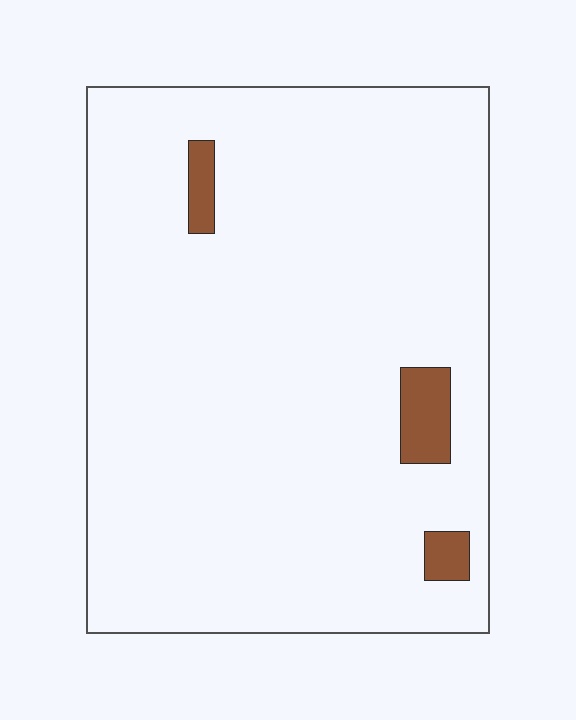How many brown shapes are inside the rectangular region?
3.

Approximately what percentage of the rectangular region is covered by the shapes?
Approximately 5%.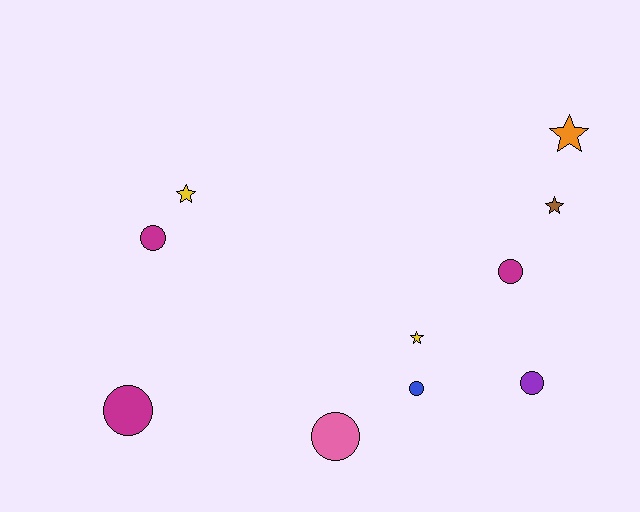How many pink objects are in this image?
There is 1 pink object.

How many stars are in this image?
There are 4 stars.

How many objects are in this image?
There are 10 objects.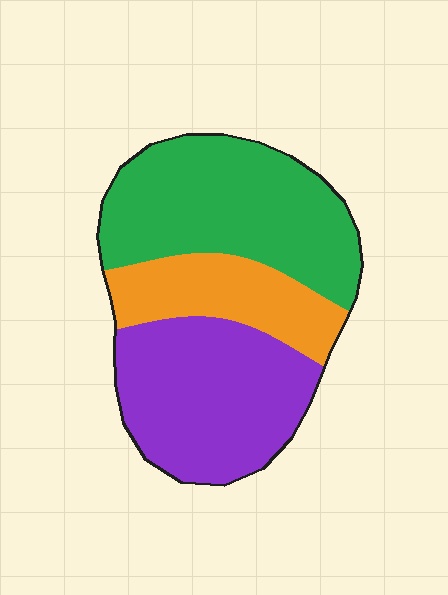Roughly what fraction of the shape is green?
Green covers around 40% of the shape.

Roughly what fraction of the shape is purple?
Purple covers about 40% of the shape.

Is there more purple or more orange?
Purple.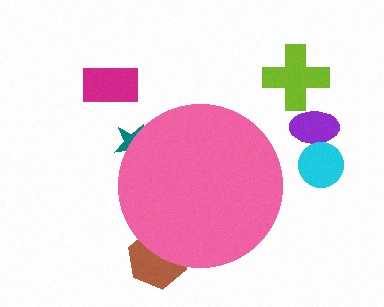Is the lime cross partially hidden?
No, the lime cross is fully visible.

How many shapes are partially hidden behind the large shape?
2 shapes are partially hidden.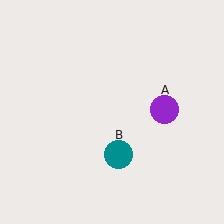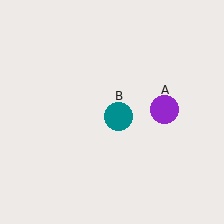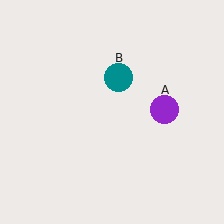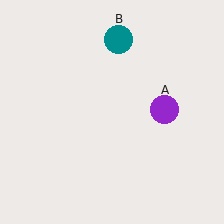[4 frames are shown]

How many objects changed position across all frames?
1 object changed position: teal circle (object B).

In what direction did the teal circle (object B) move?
The teal circle (object B) moved up.